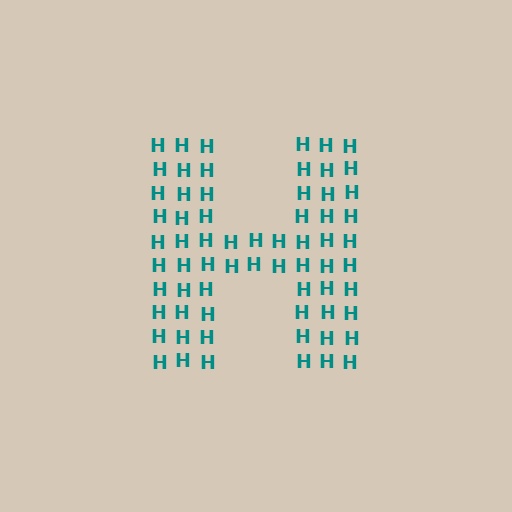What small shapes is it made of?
It is made of small letter H's.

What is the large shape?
The large shape is the letter H.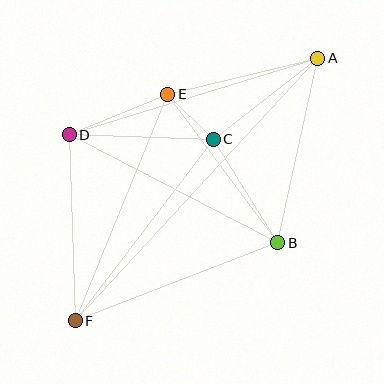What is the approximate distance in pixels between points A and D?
The distance between A and D is approximately 260 pixels.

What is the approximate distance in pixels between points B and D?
The distance between B and D is approximately 235 pixels.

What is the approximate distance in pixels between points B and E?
The distance between B and E is approximately 185 pixels.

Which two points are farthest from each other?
Points A and F are farthest from each other.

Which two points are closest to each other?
Points C and E are closest to each other.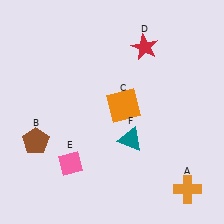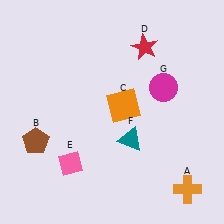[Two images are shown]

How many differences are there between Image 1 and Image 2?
There is 1 difference between the two images.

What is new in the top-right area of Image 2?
A magenta circle (G) was added in the top-right area of Image 2.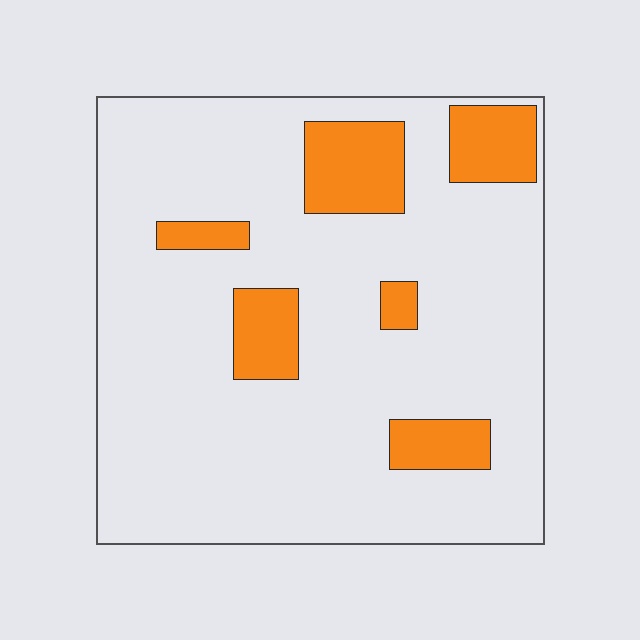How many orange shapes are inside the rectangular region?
6.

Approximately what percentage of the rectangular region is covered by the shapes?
Approximately 15%.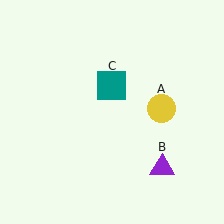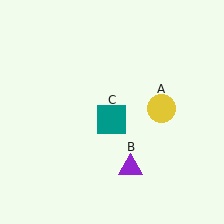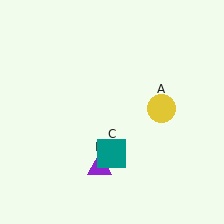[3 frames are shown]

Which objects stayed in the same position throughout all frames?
Yellow circle (object A) remained stationary.